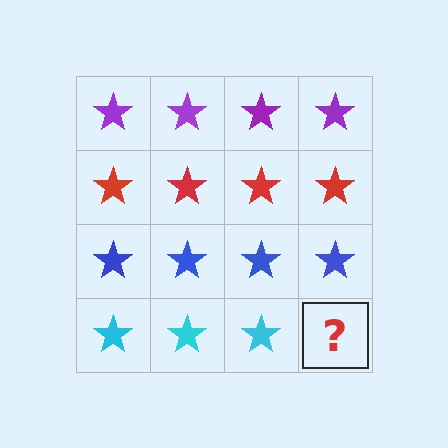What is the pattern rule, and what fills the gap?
The rule is that each row has a consistent color. The gap should be filled with a cyan star.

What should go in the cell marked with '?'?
The missing cell should contain a cyan star.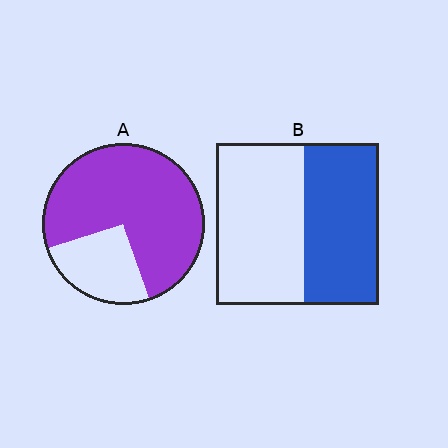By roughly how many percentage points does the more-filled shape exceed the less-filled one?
By roughly 30 percentage points (A over B).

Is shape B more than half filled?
Roughly half.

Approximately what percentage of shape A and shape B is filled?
A is approximately 75% and B is approximately 45%.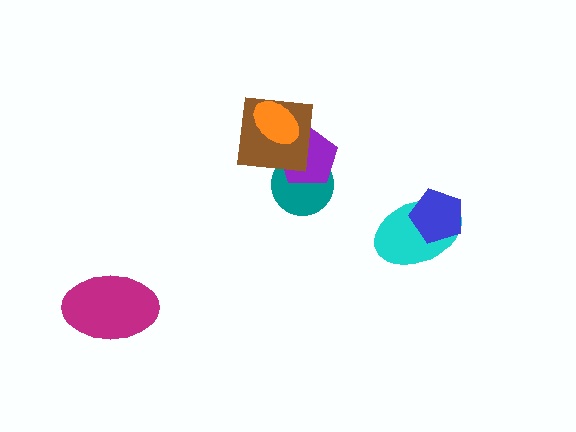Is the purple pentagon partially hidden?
Yes, it is partially covered by another shape.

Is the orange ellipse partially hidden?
No, no other shape covers it.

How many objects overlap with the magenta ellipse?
0 objects overlap with the magenta ellipse.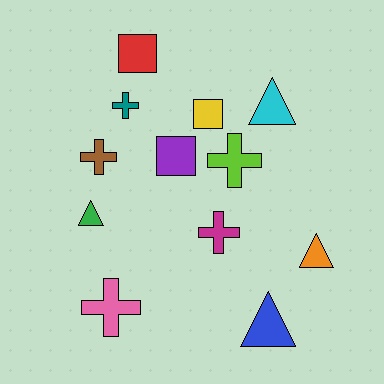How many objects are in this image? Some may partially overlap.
There are 12 objects.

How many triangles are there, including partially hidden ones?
There are 4 triangles.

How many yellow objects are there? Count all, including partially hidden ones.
There is 1 yellow object.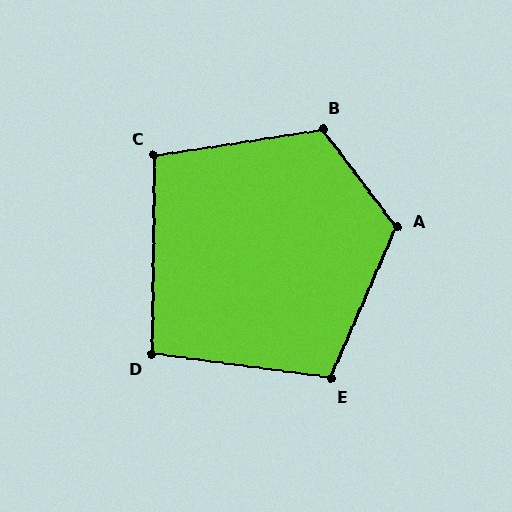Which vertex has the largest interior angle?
A, at approximately 120 degrees.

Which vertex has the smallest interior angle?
D, at approximately 97 degrees.